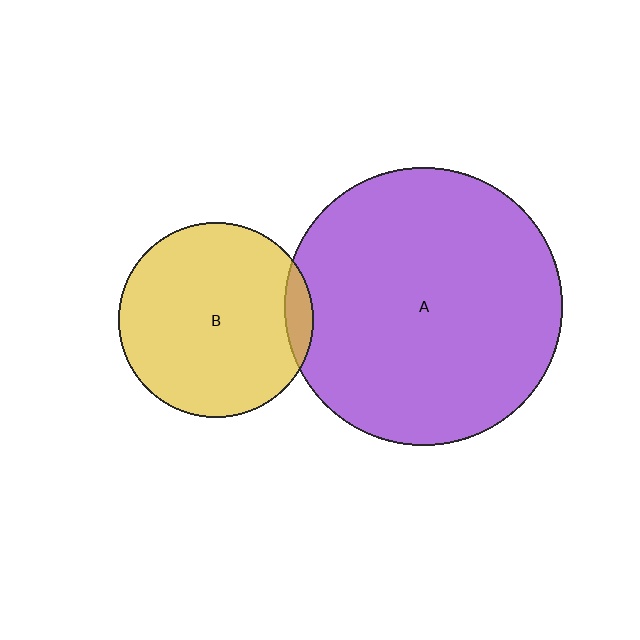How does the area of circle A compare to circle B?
Approximately 2.0 times.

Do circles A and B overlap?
Yes.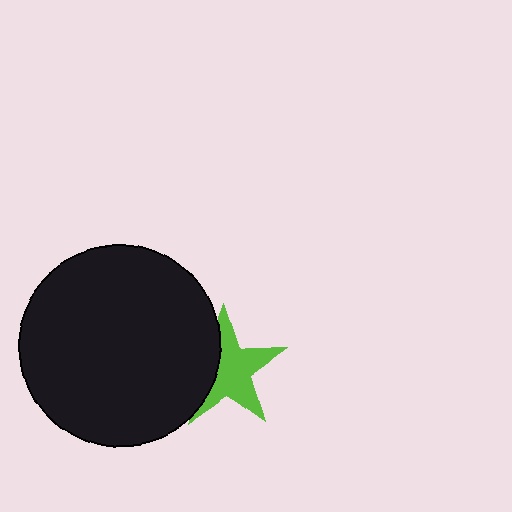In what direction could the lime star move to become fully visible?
The lime star could move right. That would shift it out from behind the black circle entirely.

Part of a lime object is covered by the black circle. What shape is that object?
It is a star.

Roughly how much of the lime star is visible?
Most of it is visible (roughly 67%).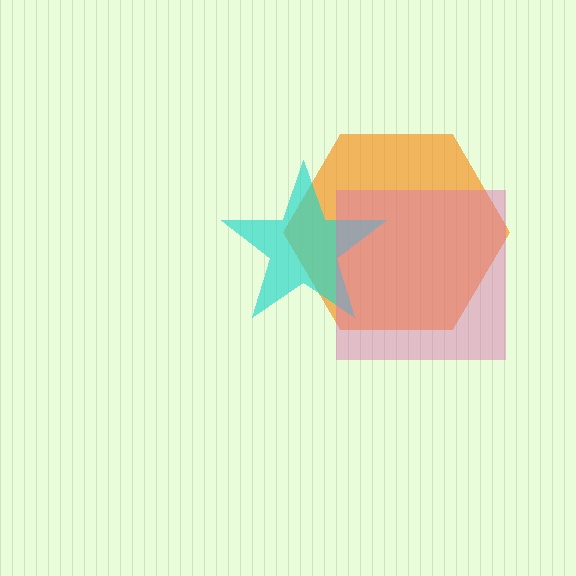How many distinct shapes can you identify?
There are 3 distinct shapes: an orange hexagon, a cyan star, a pink square.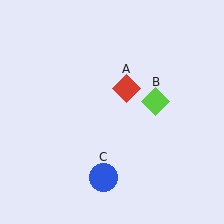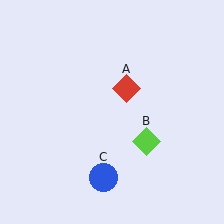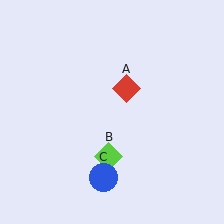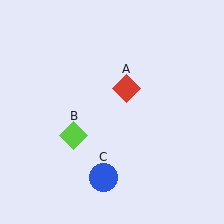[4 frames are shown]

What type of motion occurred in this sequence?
The lime diamond (object B) rotated clockwise around the center of the scene.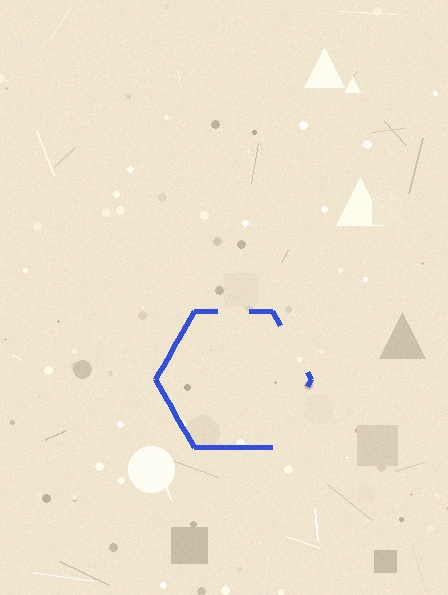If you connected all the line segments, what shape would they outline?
They would outline a hexagon.